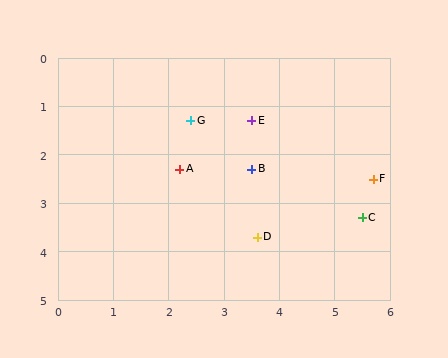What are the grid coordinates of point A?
Point A is at approximately (2.2, 2.3).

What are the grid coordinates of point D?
Point D is at approximately (3.6, 3.7).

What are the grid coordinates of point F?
Point F is at approximately (5.7, 2.5).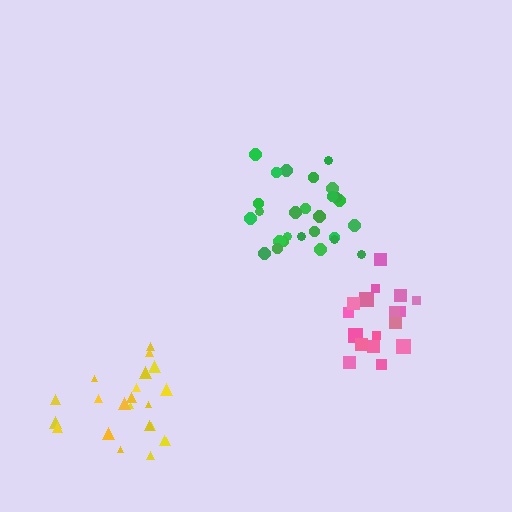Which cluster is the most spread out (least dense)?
Yellow.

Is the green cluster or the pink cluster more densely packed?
Green.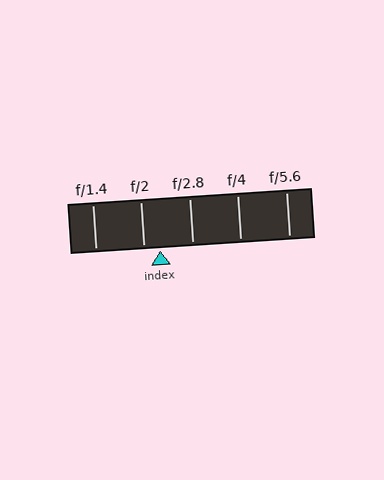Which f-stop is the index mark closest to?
The index mark is closest to f/2.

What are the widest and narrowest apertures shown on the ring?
The widest aperture shown is f/1.4 and the narrowest is f/5.6.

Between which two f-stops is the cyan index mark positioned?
The index mark is between f/2 and f/2.8.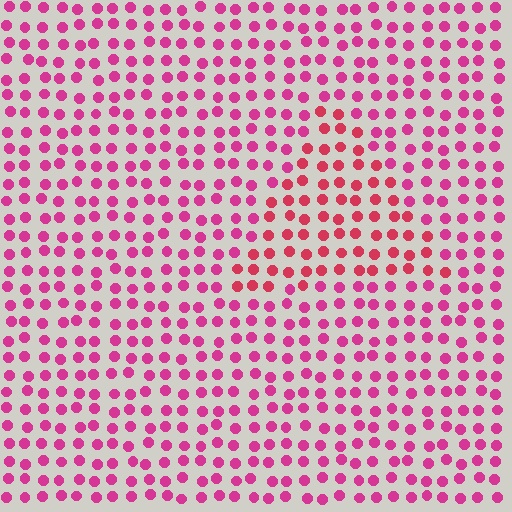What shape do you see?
I see a triangle.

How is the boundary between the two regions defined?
The boundary is defined purely by a slight shift in hue (about 23 degrees). Spacing, size, and orientation are identical on both sides.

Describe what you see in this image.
The image is filled with small magenta elements in a uniform arrangement. A triangle-shaped region is visible where the elements are tinted to a slightly different hue, forming a subtle color boundary.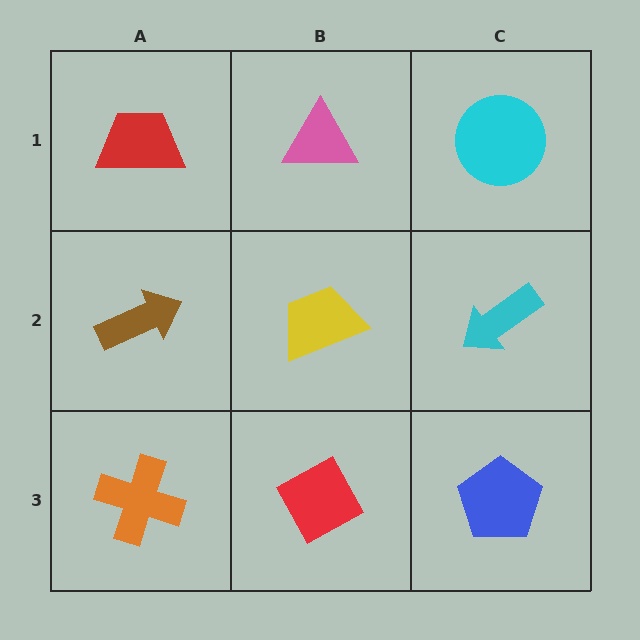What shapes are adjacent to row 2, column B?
A pink triangle (row 1, column B), a red diamond (row 3, column B), a brown arrow (row 2, column A), a cyan arrow (row 2, column C).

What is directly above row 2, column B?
A pink triangle.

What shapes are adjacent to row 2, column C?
A cyan circle (row 1, column C), a blue pentagon (row 3, column C), a yellow trapezoid (row 2, column B).